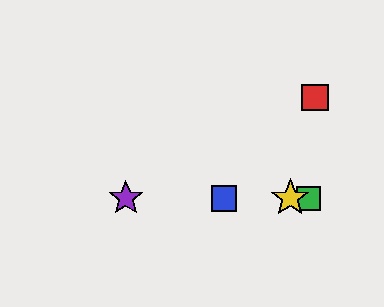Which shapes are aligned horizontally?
The blue square, the green square, the yellow star, the purple star are aligned horizontally.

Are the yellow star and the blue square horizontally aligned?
Yes, both are at y≈198.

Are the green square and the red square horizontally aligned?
No, the green square is at y≈198 and the red square is at y≈97.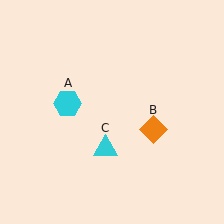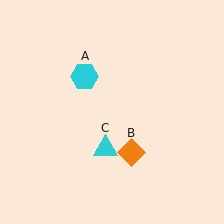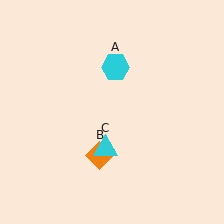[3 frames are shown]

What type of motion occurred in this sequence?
The cyan hexagon (object A), orange diamond (object B) rotated clockwise around the center of the scene.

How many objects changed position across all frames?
2 objects changed position: cyan hexagon (object A), orange diamond (object B).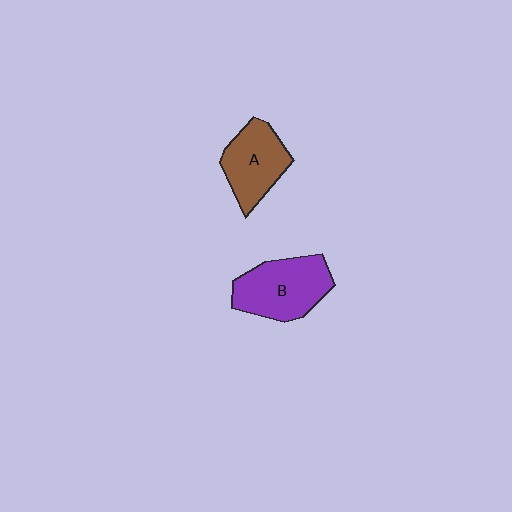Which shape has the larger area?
Shape B (purple).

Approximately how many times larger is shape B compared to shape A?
Approximately 1.2 times.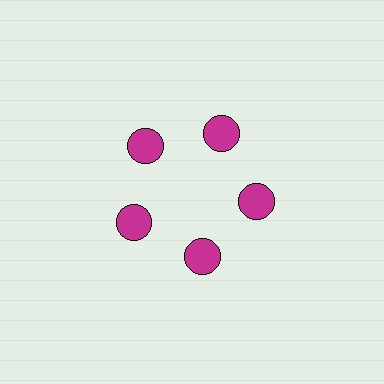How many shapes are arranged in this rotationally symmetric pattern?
There are 5 shapes, arranged in 5 groups of 1.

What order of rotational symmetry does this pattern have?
This pattern has 5-fold rotational symmetry.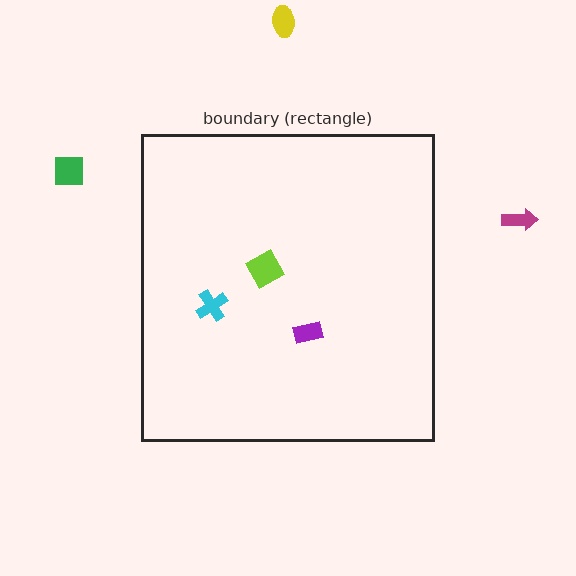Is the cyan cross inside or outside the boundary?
Inside.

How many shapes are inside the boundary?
3 inside, 3 outside.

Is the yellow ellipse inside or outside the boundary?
Outside.